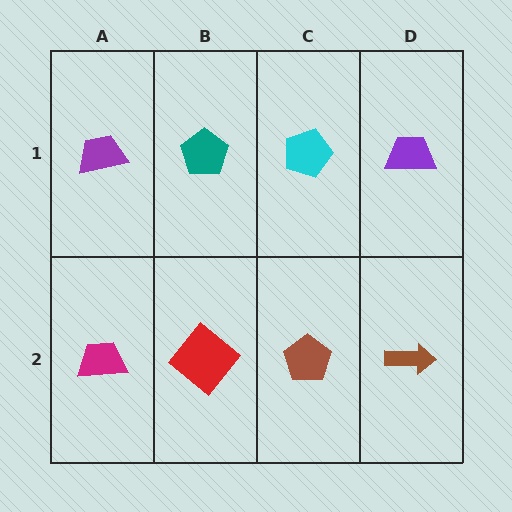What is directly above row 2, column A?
A purple trapezoid.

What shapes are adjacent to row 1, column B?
A red diamond (row 2, column B), a purple trapezoid (row 1, column A), a cyan pentagon (row 1, column C).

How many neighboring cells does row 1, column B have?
3.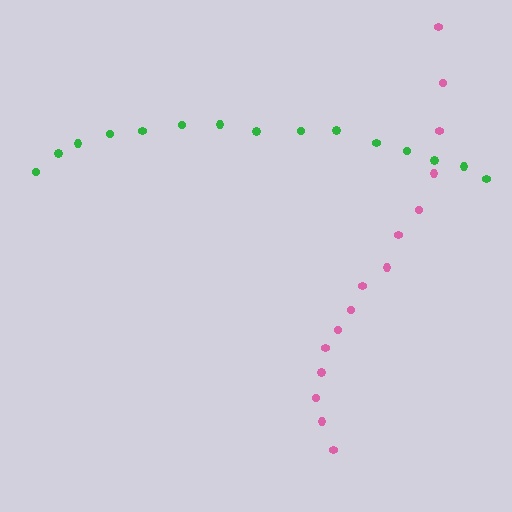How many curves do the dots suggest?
There are 2 distinct paths.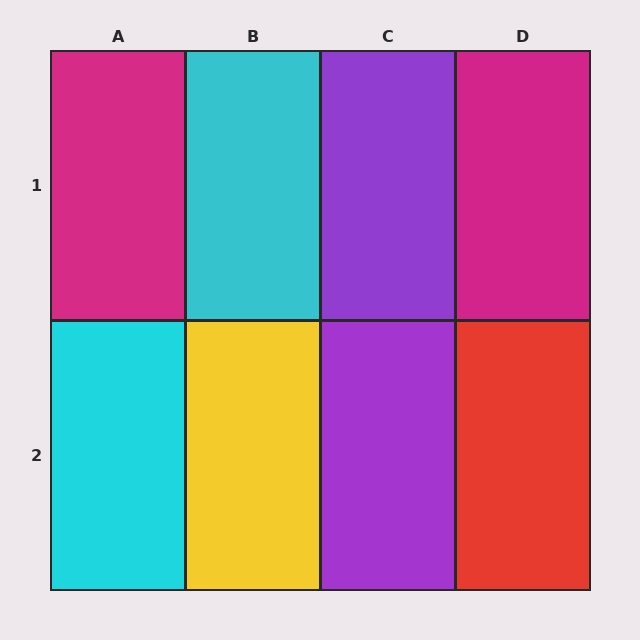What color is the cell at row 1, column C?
Purple.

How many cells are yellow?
1 cell is yellow.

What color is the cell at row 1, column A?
Magenta.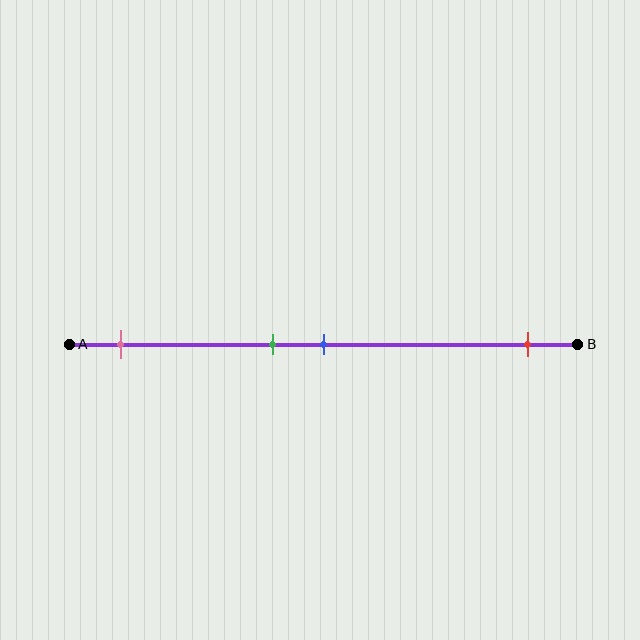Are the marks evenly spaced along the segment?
No, the marks are not evenly spaced.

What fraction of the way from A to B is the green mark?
The green mark is approximately 40% (0.4) of the way from A to B.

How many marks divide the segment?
There are 4 marks dividing the segment.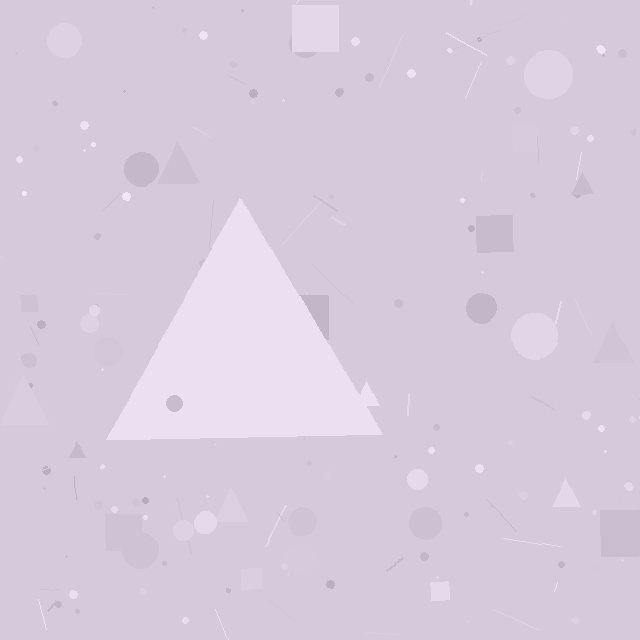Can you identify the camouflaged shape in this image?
The camouflaged shape is a triangle.